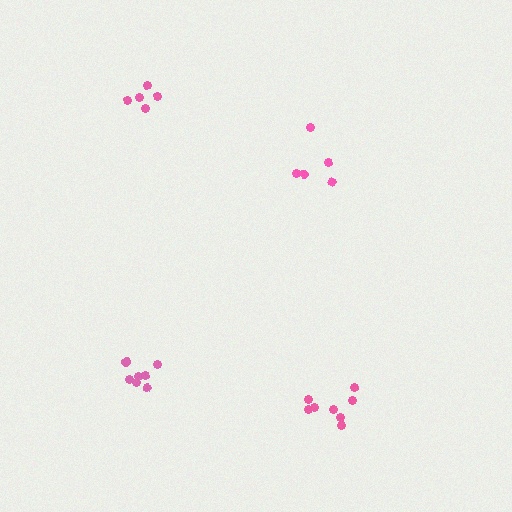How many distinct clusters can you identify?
There are 4 distinct clusters.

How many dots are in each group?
Group 1: 5 dots, Group 2: 8 dots, Group 3: 5 dots, Group 4: 7 dots (25 total).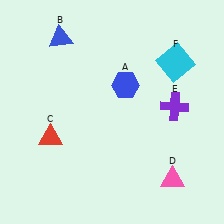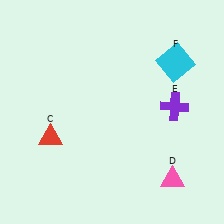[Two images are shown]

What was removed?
The blue hexagon (A), the blue triangle (B) were removed in Image 2.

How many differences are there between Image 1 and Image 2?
There are 2 differences between the two images.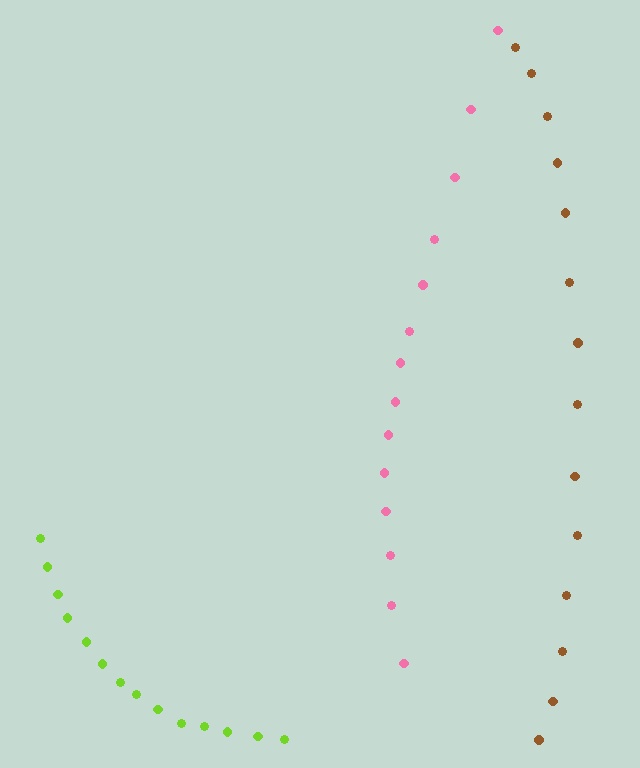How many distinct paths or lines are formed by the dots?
There are 3 distinct paths.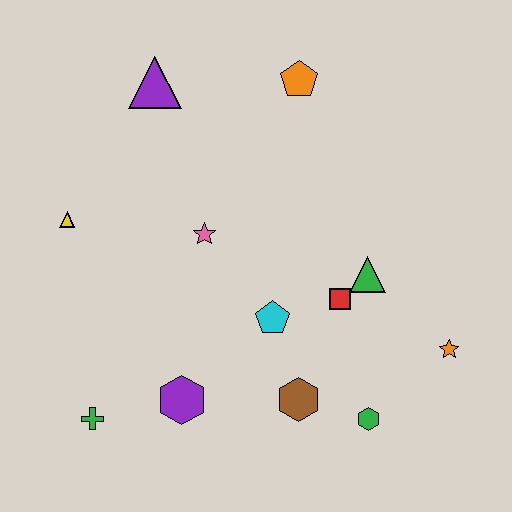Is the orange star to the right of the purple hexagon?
Yes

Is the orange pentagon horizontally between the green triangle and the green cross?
Yes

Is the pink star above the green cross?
Yes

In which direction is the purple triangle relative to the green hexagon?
The purple triangle is above the green hexagon.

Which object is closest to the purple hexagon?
The green cross is closest to the purple hexagon.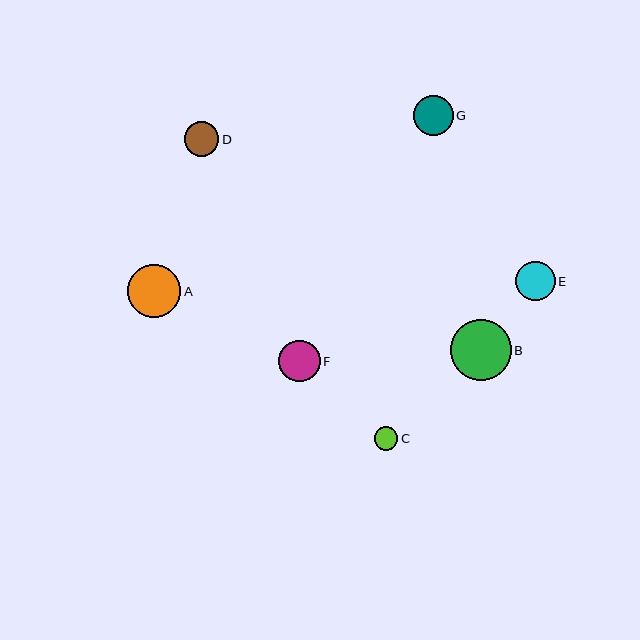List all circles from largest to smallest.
From largest to smallest: B, A, F, E, G, D, C.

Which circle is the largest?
Circle B is the largest with a size of approximately 61 pixels.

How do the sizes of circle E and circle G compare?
Circle E and circle G are approximately the same size.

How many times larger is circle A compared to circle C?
Circle A is approximately 2.3 times the size of circle C.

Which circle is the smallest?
Circle C is the smallest with a size of approximately 23 pixels.